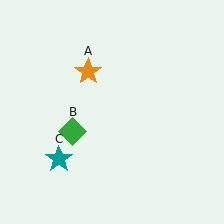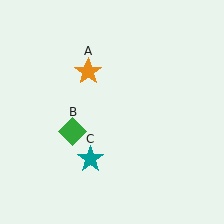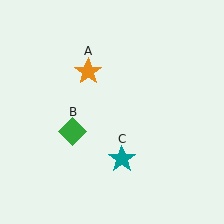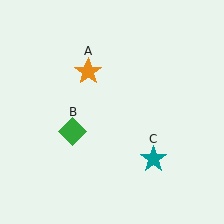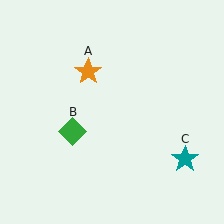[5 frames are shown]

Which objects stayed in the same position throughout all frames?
Orange star (object A) and green diamond (object B) remained stationary.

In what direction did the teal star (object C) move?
The teal star (object C) moved right.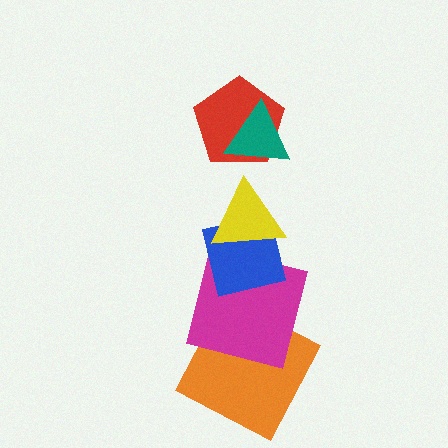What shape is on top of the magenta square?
The blue square is on top of the magenta square.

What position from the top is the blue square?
The blue square is 4th from the top.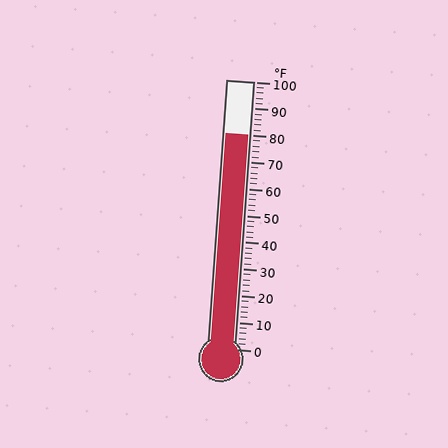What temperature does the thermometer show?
The thermometer shows approximately 80°F.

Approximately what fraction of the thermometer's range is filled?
The thermometer is filled to approximately 80% of its range.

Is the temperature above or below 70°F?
The temperature is above 70°F.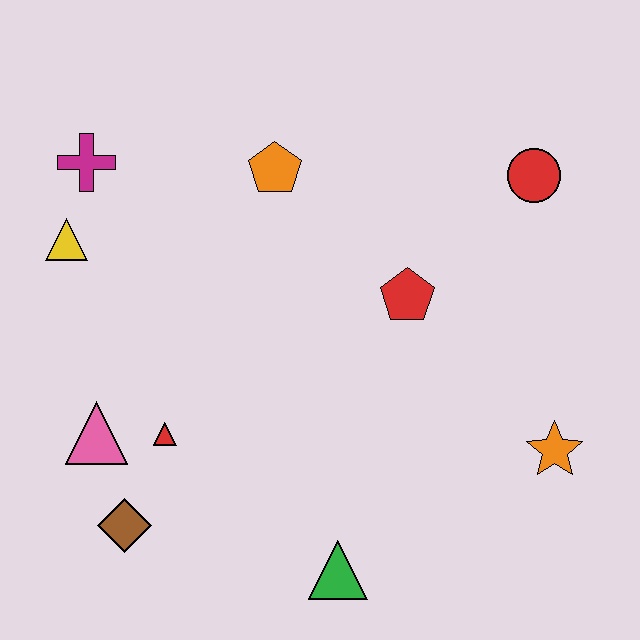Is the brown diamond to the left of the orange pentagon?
Yes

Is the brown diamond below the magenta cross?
Yes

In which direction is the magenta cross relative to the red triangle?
The magenta cross is above the red triangle.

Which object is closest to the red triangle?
The pink triangle is closest to the red triangle.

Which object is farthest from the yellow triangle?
The orange star is farthest from the yellow triangle.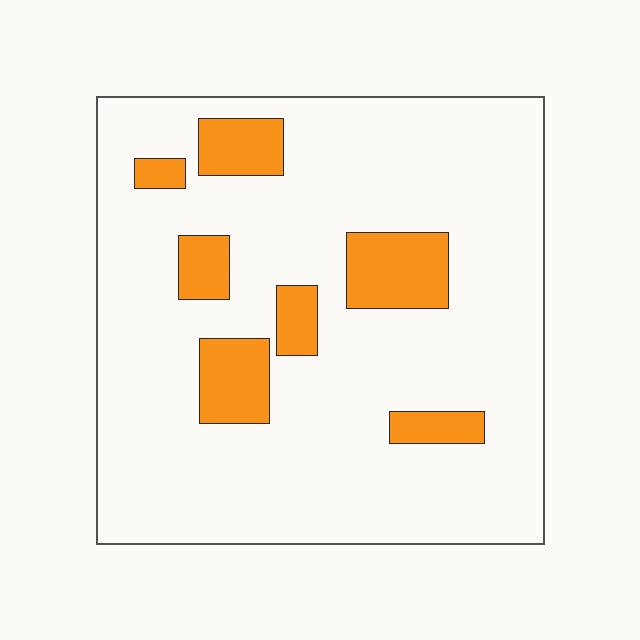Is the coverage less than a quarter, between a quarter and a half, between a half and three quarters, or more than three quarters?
Less than a quarter.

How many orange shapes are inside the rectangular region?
7.